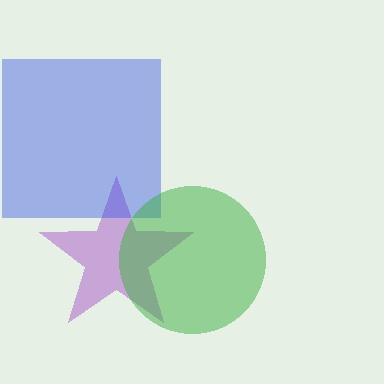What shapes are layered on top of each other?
The layered shapes are: a purple star, a blue square, a green circle.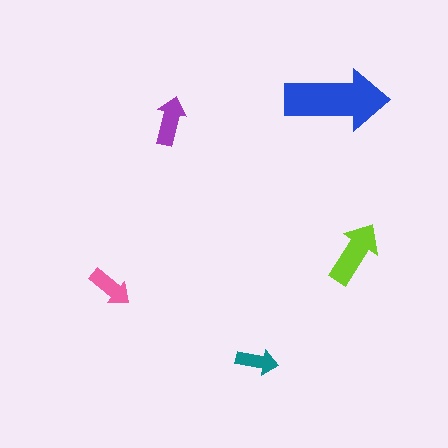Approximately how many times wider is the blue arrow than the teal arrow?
About 2.5 times wider.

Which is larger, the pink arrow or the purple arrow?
The purple one.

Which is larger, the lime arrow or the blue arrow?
The blue one.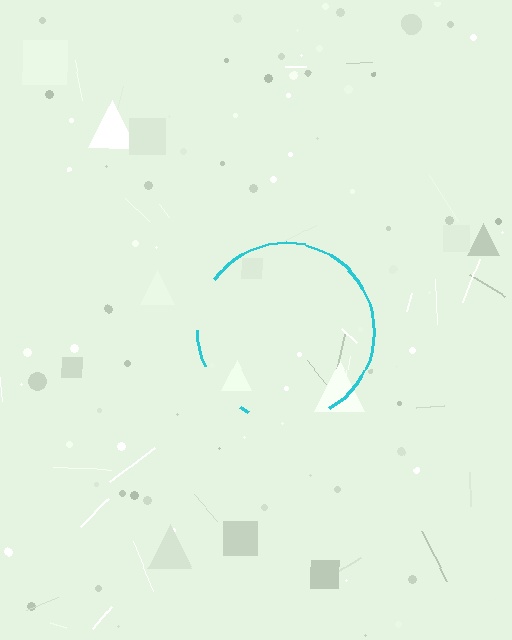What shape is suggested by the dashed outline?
The dashed outline suggests a circle.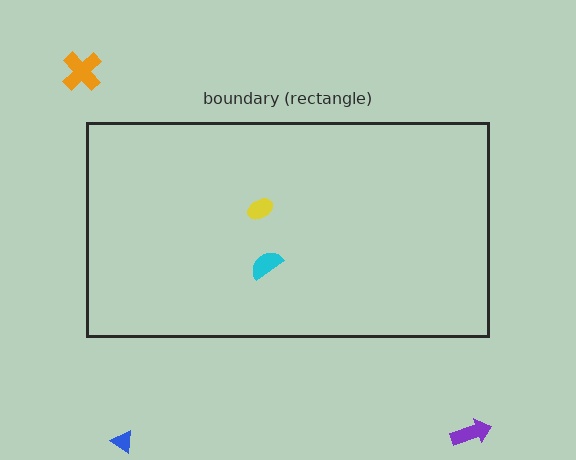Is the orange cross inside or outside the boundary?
Outside.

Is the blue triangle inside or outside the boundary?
Outside.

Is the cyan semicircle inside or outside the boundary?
Inside.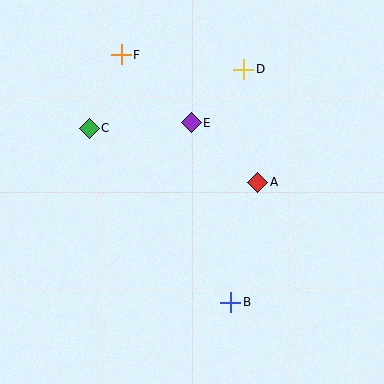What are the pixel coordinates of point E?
Point E is at (191, 123).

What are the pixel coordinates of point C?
Point C is at (89, 128).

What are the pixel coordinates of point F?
Point F is at (121, 55).